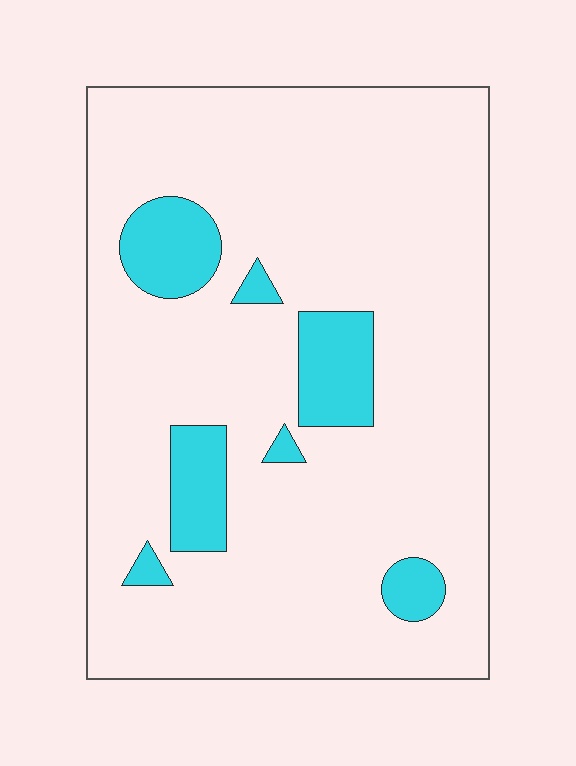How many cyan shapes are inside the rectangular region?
7.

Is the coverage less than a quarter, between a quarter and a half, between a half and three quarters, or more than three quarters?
Less than a quarter.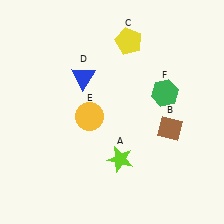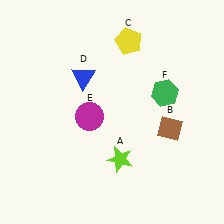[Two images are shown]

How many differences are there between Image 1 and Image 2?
There is 1 difference between the two images.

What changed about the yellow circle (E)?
In Image 1, E is yellow. In Image 2, it changed to magenta.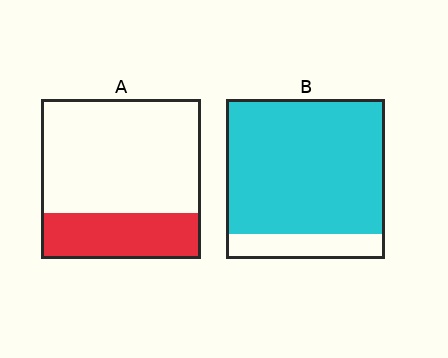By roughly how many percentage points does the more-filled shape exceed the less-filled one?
By roughly 55 percentage points (B over A).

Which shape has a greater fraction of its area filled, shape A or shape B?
Shape B.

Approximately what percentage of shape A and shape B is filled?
A is approximately 30% and B is approximately 85%.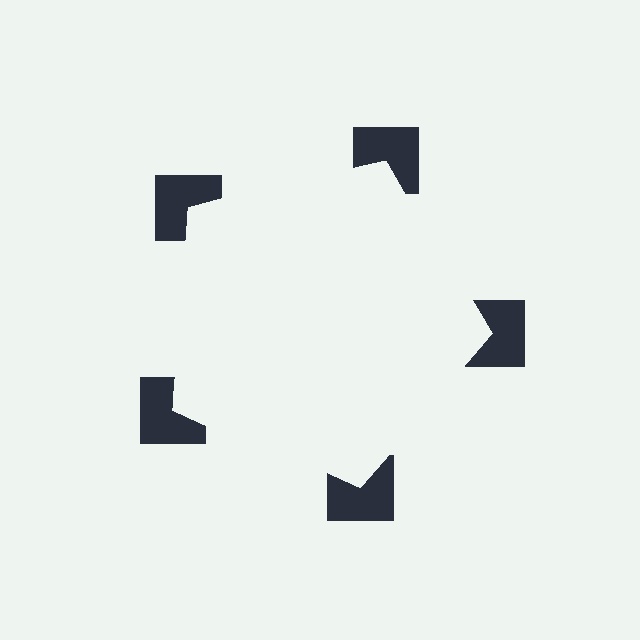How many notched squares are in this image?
There are 5 — one at each vertex of the illusory pentagon.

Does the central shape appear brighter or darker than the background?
It typically appears slightly brighter than the background, even though no actual brightness change is drawn.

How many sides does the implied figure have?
5 sides.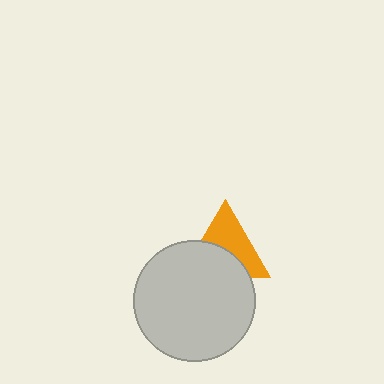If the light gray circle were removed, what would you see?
You would see the complete orange triangle.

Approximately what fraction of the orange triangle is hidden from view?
Roughly 47% of the orange triangle is hidden behind the light gray circle.